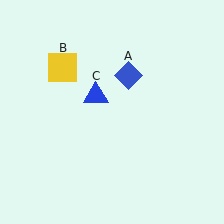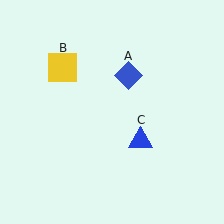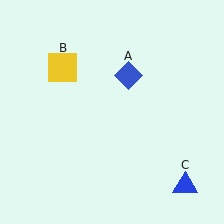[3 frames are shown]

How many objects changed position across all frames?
1 object changed position: blue triangle (object C).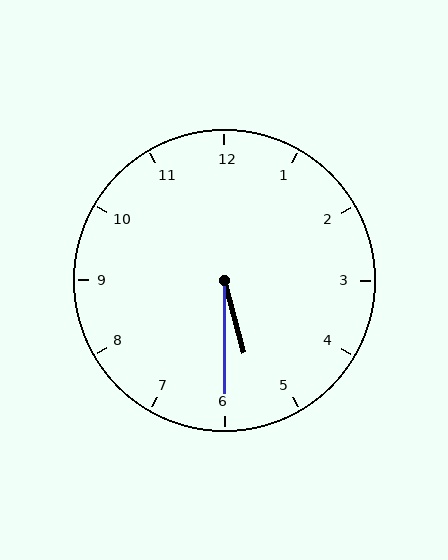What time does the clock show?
5:30.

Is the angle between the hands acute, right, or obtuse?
It is acute.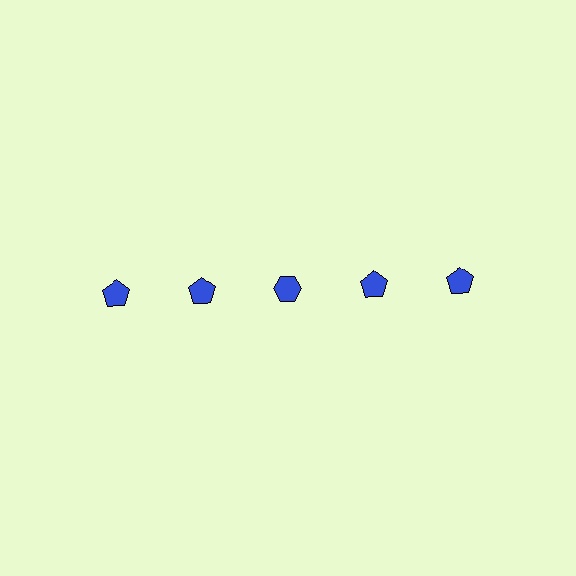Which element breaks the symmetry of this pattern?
The blue hexagon in the top row, center column breaks the symmetry. All other shapes are blue pentagons.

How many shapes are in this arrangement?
There are 5 shapes arranged in a grid pattern.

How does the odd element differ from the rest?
It has a different shape: hexagon instead of pentagon.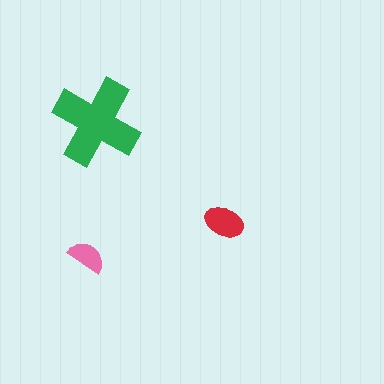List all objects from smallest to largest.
The pink semicircle, the red ellipse, the green cross.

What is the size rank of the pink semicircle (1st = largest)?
3rd.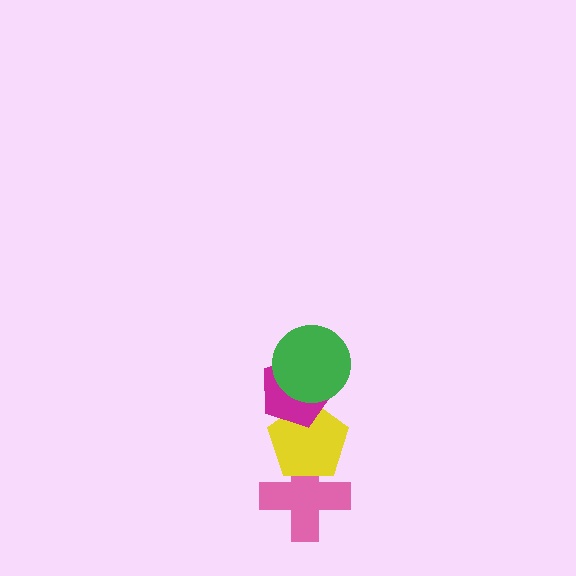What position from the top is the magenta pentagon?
The magenta pentagon is 2nd from the top.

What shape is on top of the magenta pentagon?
The green circle is on top of the magenta pentagon.